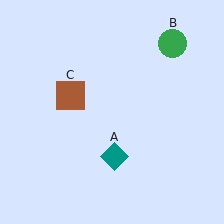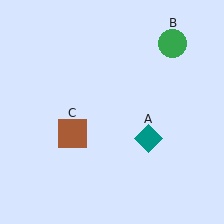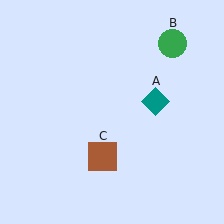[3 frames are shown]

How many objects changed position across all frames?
2 objects changed position: teal diamond (object A), brown square (object C).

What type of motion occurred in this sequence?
The teal diamond (object A), brown square (object C) rotated counterclockwise around the center of the scene.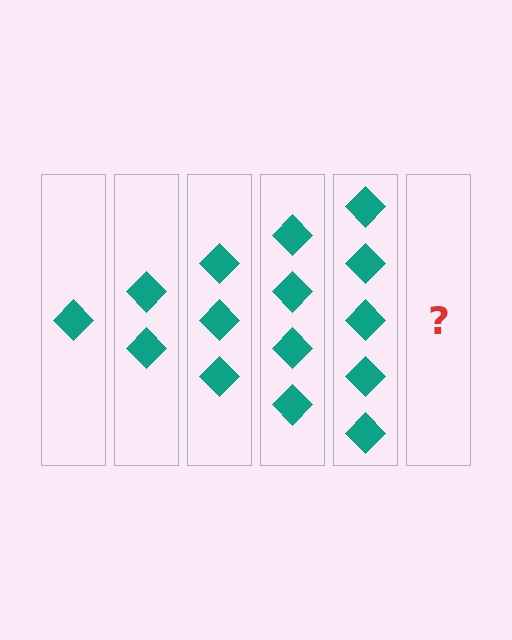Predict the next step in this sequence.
The next step is 6 diamonds.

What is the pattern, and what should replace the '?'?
The pattern is that each step adds one more diamond. The '?' should be 6 diamonds.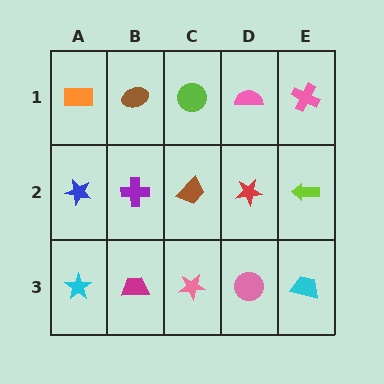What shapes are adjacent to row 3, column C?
A brown trapezoid (row 2, column C), a magenta trapezoid (row 3, column B), a pink circle (row 3, column D).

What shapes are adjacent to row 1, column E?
A lime arrow (row 2, column E), a pink semicircle (row 1, column D).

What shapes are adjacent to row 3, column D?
A red star (row 2, column D), a pink star (row 3, column C), a cyan trapezoid (row 3, column E).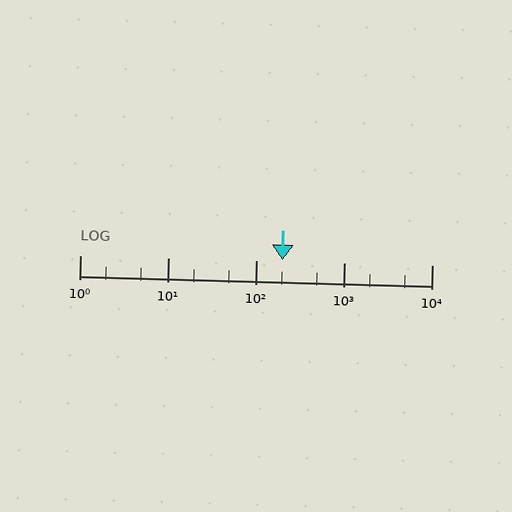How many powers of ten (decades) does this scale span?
The scale spans 4 decades, from 1 to 10000.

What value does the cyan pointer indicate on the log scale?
The pointer indicates approximately 200.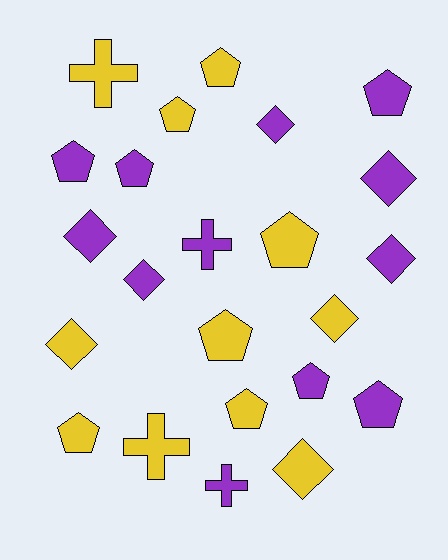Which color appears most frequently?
Purple, with 12 objects.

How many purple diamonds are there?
There are 5 purple diamonds.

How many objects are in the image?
There are 23 objects.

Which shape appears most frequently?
Pentagon, with 11 objects.